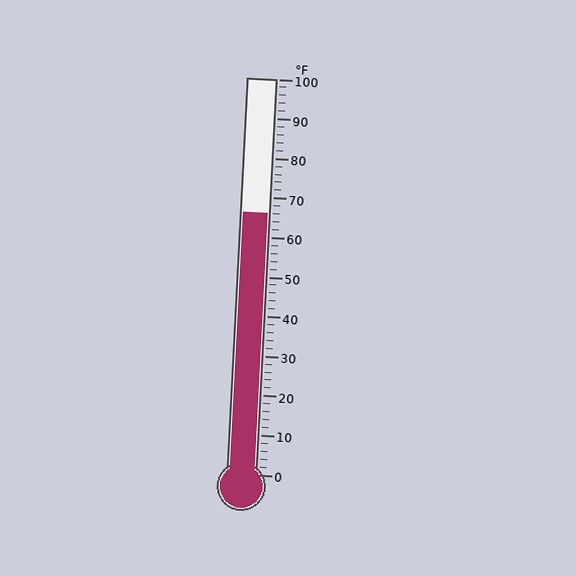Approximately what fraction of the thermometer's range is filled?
The thermometer is filled to approximately 65% of its range.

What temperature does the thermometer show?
The thermometer shows approximately 66°F.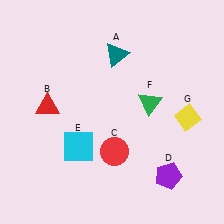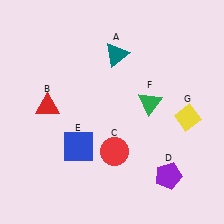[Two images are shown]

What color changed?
The square (E) changed from cyan in Image 1 to blue in Image 2.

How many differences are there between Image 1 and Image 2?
There is 1 difference between the two images.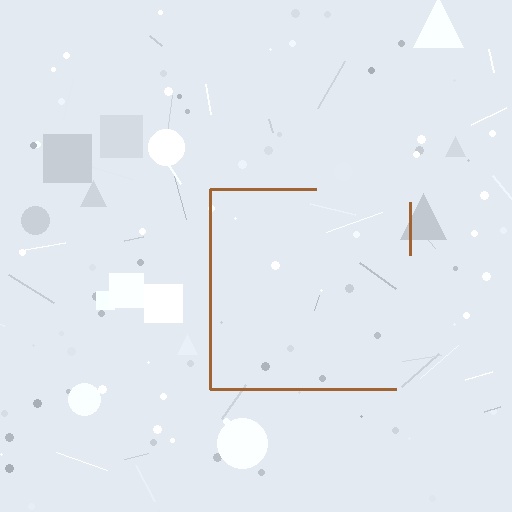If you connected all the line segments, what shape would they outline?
They would outline a square.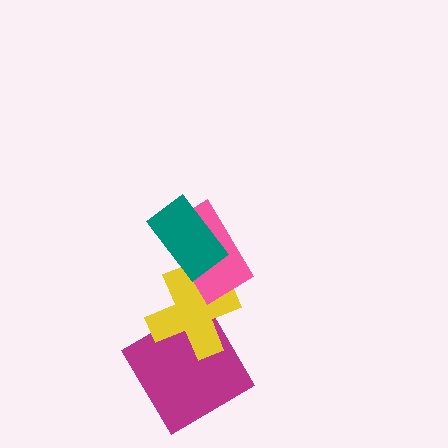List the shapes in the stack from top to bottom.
From top to bottom: the teal rectangle, the pink rectangle, the yellow cross, the magenta diamond.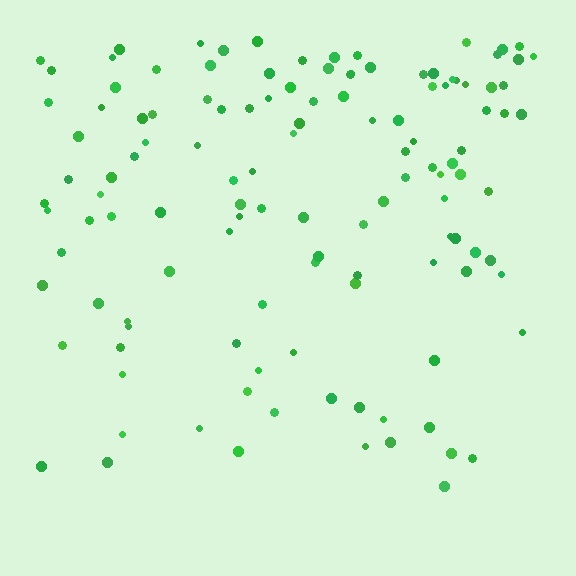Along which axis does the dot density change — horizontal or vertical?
Vertical.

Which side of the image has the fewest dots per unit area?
The bottom.